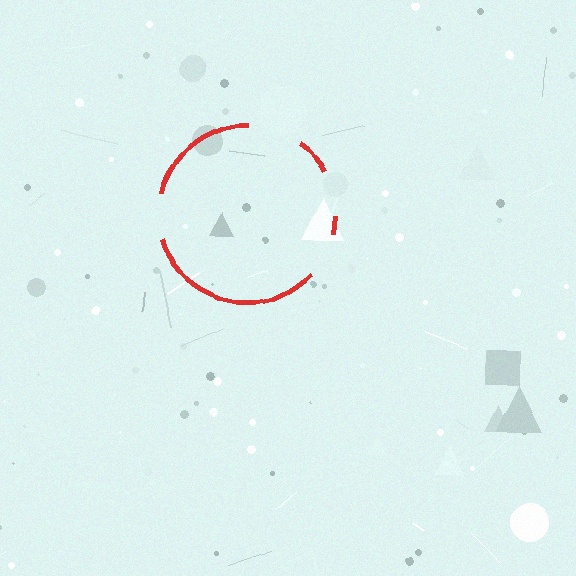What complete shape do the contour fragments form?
The contour fragments form a circle.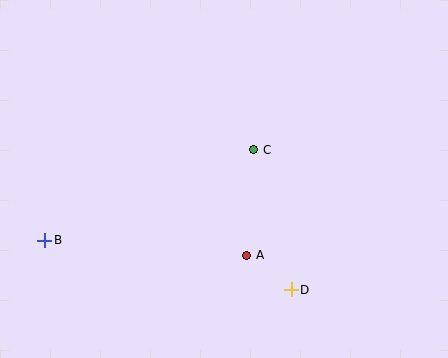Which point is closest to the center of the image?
Point C at (254, 150) is closest to the center.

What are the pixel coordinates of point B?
Point B is at (45, 240).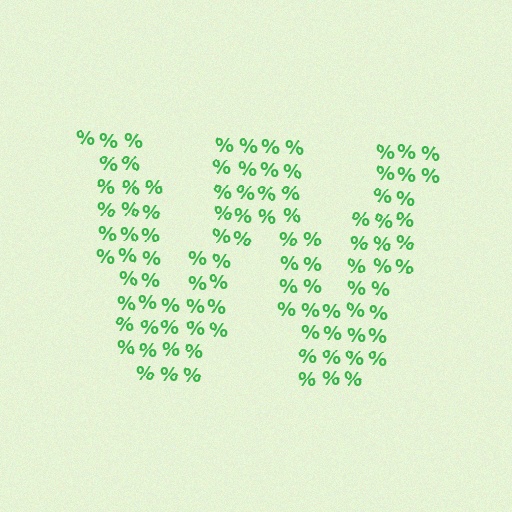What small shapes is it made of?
It is made of small percent signs.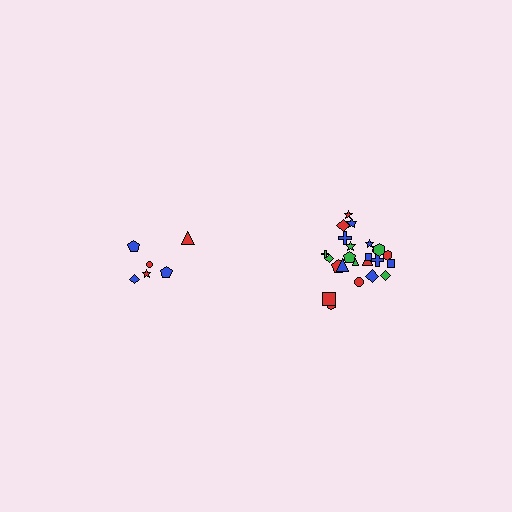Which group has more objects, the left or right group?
The right group.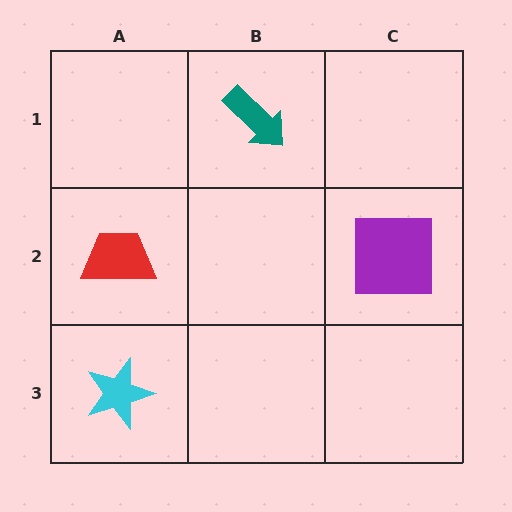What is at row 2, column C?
A purple square.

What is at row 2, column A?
A red trapezoid.